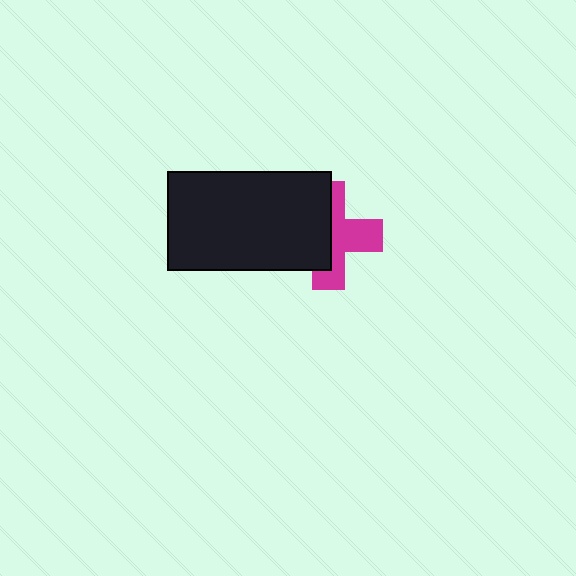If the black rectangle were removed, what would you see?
You would see the complete magenta cross.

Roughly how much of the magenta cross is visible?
About half of it is visible (roughly 51%).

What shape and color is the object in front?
The object in front is a black rectangle.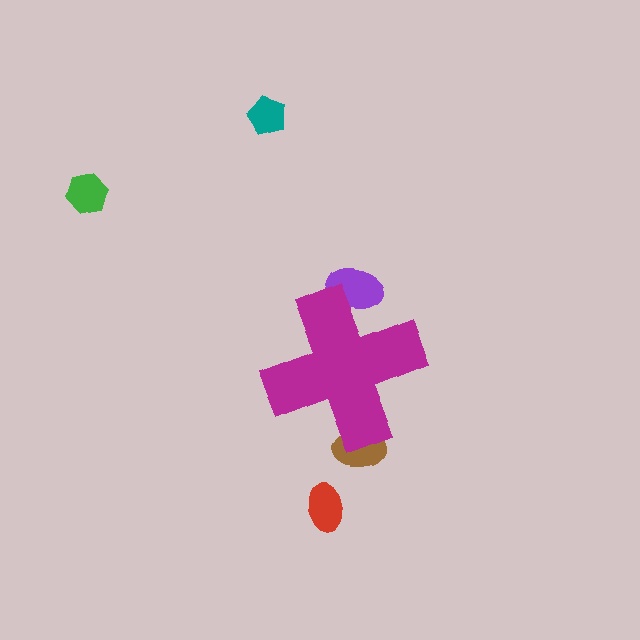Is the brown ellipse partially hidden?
Yes, the brown ellipse is partially hidden behind the magenta cross.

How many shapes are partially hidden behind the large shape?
2 shapes are partially hidden.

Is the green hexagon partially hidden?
No, the green hexagon is fully visible.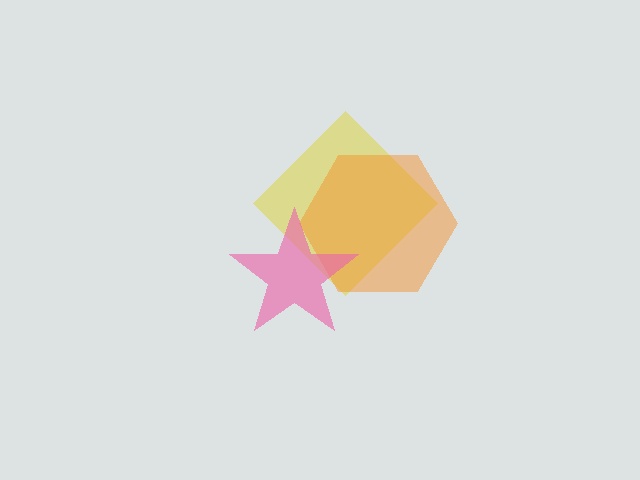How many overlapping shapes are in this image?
There are 3 overlapping shapes in the image.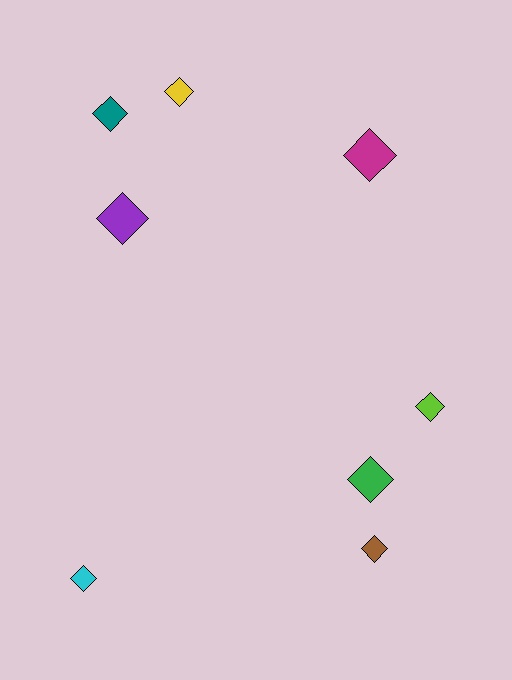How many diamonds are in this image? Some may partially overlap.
There are 8 diamonds.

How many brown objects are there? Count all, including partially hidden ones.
There is 1 brown object.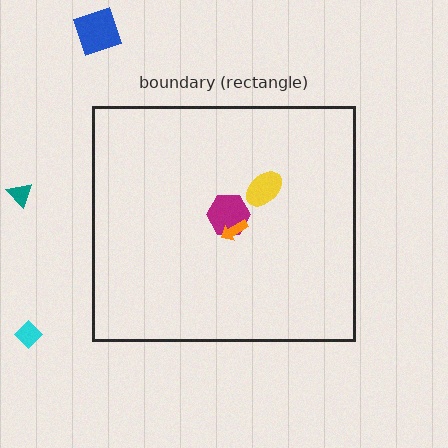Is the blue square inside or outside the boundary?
Outside.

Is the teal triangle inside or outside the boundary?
Outside.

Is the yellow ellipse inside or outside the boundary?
Inside.